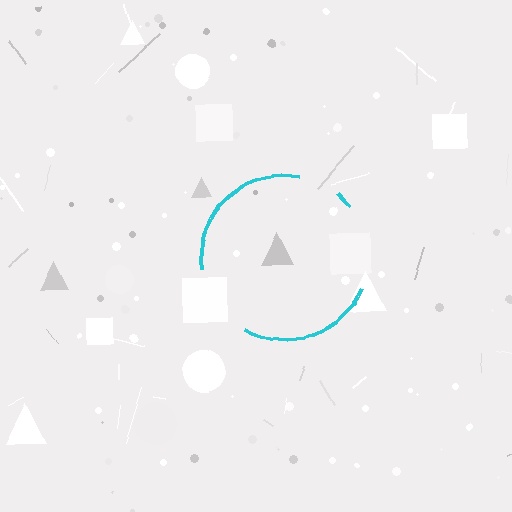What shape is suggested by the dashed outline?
The dashed outline suggests a circle.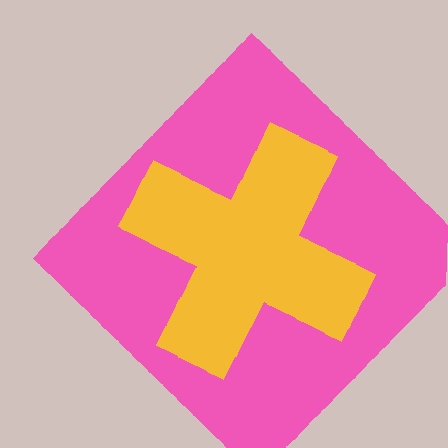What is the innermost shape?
The yellow cross.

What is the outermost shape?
The pink diamond.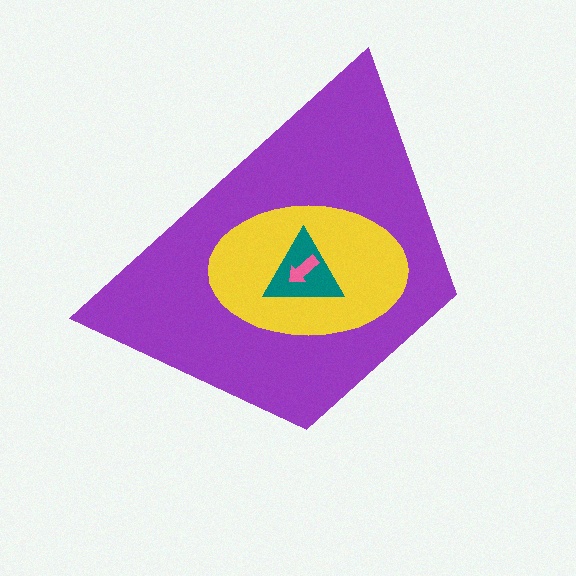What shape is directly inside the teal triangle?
The pink arrow.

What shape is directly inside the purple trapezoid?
The yellow ellipse.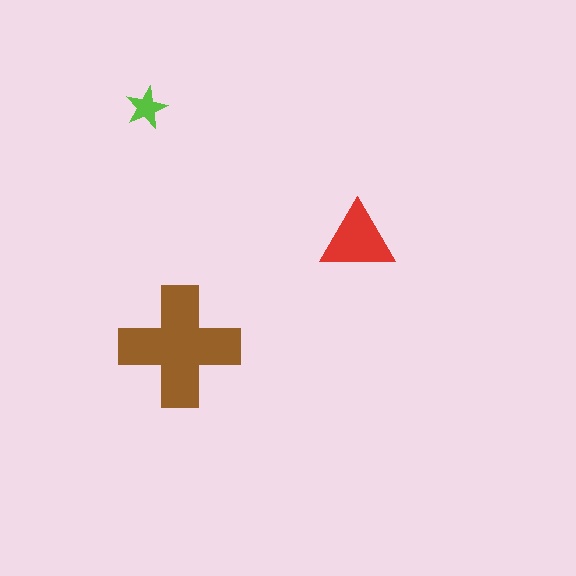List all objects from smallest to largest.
The lime star, the red triangle, the brown cross.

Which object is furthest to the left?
The lime star is leftmost.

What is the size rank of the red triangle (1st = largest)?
2nd.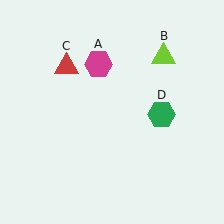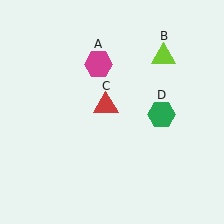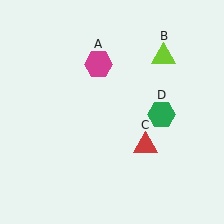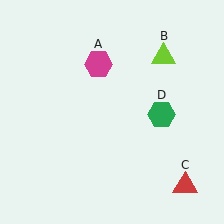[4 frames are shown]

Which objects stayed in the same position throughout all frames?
Magenta hexagon (object A) and lime triangle (object B) and green hexagon (object D) remained stationary.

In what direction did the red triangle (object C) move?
The red triangle (object C) moved down and to the right.